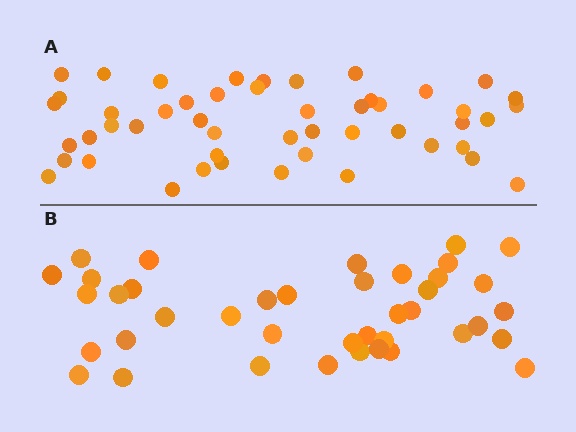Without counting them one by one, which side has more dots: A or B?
Region A (the top region) has more dots.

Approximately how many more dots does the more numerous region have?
Region A has roughly 8 or so more dots than region B.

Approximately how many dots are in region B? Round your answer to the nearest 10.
About 40 dots.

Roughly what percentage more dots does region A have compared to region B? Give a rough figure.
About 20% more.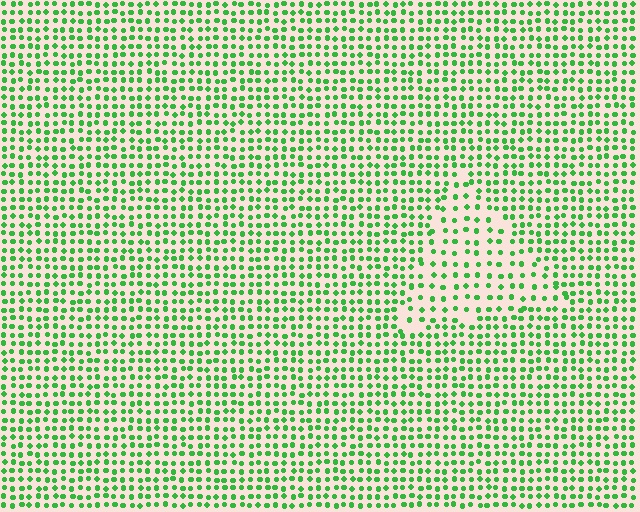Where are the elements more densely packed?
The elements are more densely packed outside the triangle boundary.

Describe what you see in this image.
The image contains small green elements arranged at two different densities. A triangle-shaped region is visible where the elements are less densely packed than the surrounding area.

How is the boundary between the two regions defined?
The boundary is defined by a change in element density (approximately 1.8x ratio). All elements are the same color, size, and shape.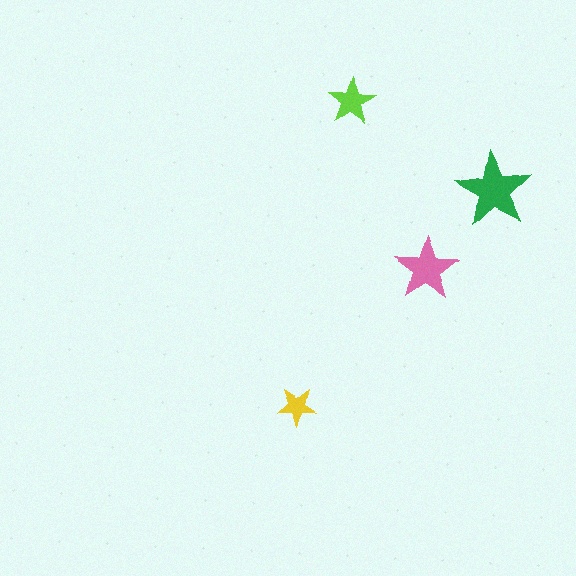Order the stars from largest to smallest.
the green one, the pink one, the lime one, the yellow one.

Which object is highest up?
The lime star is topmost.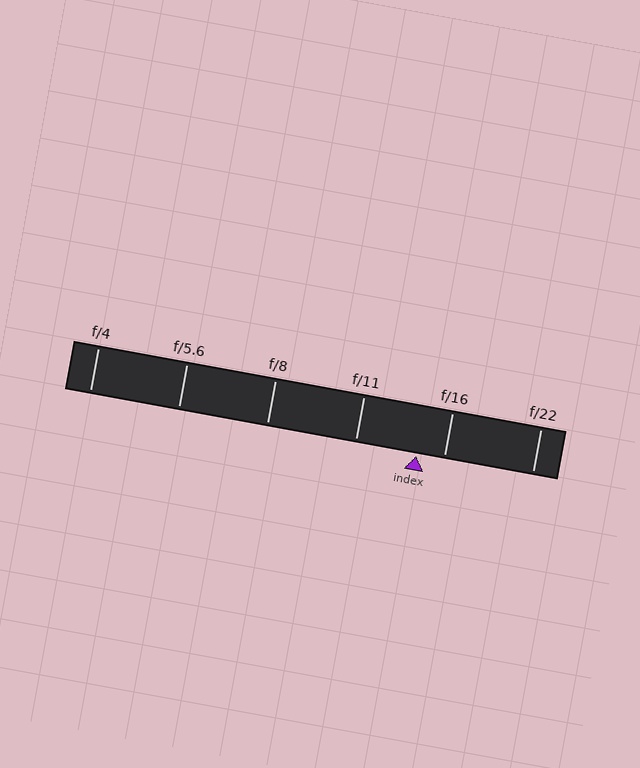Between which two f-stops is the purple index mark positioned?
The index mark is between f/11 and f/16.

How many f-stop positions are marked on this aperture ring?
There are 6 f-stop positions marked.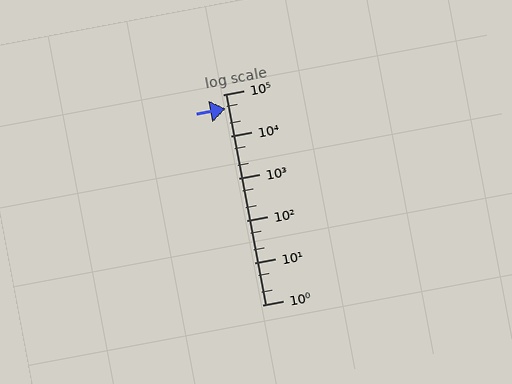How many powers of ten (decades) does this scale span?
The scale spans 5 decades, from 1 to 100000.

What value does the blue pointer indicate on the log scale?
The pointer indicates approximately 45000.